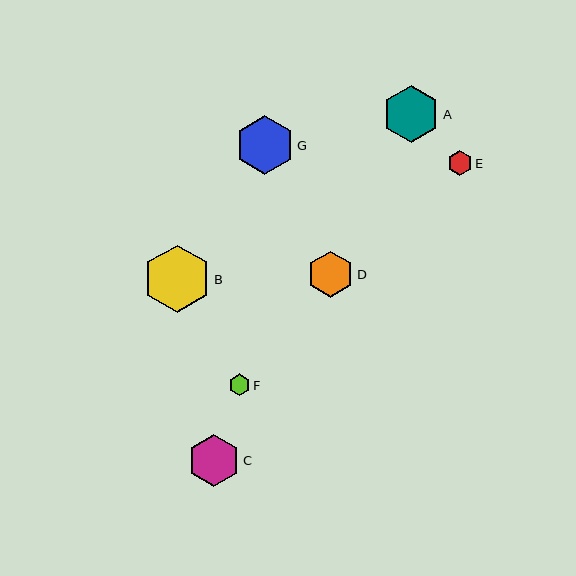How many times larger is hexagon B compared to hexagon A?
Hexagon B is approximately 1.2 times the size of hexagon A.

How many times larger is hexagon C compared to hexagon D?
Hexagon C is approximately 1.1 times the size of hexagon D.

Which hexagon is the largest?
Hexagon B is the largest with a size of approximately 68 pixels.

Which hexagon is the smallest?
Hexagon F is the smallest with a size of approximately 21 pixels.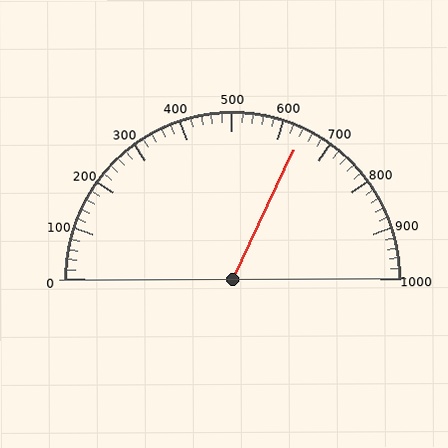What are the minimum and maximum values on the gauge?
The gauge ranges from 0 to 1000.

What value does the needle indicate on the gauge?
The needle indicates approximately 640.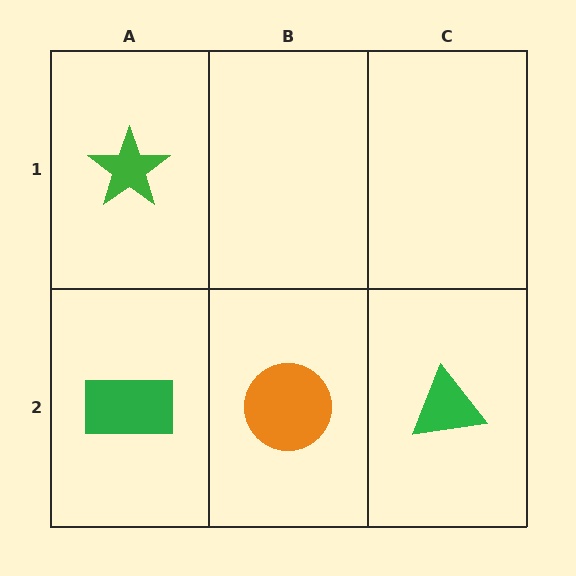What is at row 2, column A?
A green rectangle.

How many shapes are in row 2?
3 shapes.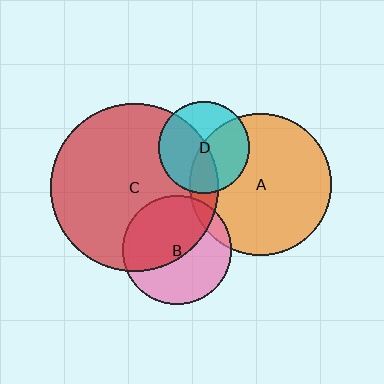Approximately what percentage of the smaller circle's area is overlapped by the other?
Approximately 55%.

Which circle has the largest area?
Circle C (red).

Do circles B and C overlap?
Yes.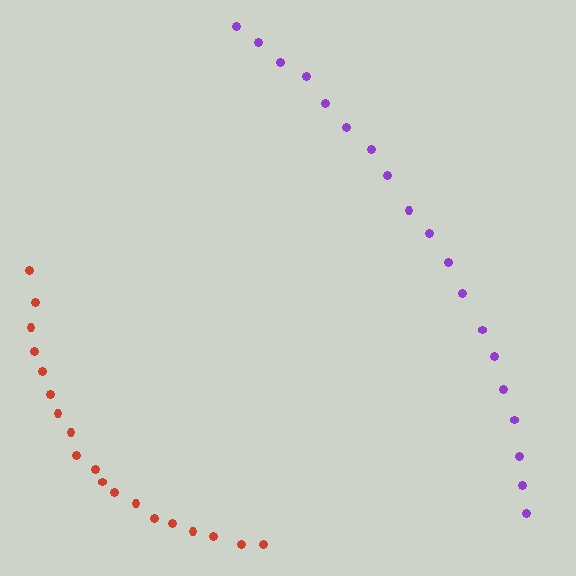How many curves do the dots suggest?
There are 2 distinct paths.